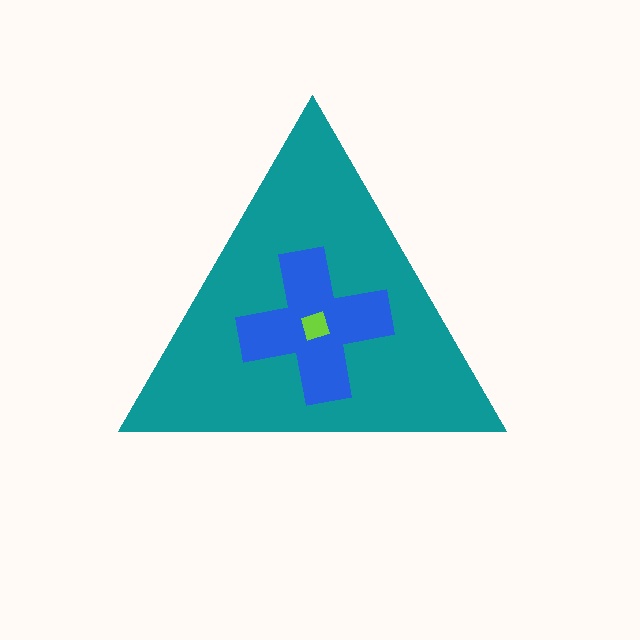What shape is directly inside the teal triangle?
The blue cross.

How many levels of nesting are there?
3.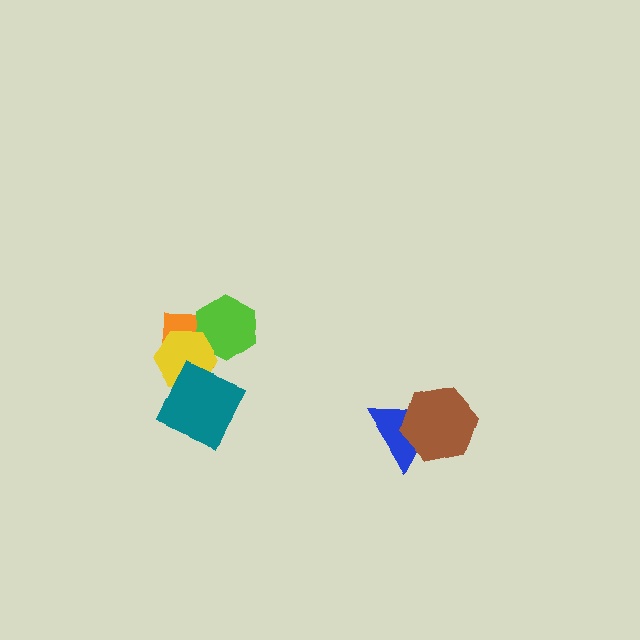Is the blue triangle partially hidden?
Yes, it is partially covered by another shape.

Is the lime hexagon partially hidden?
Yes, it is partially covered by another shape.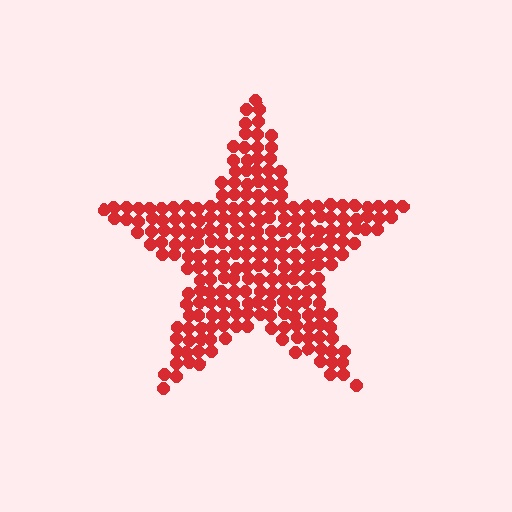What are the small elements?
The small elements are circles.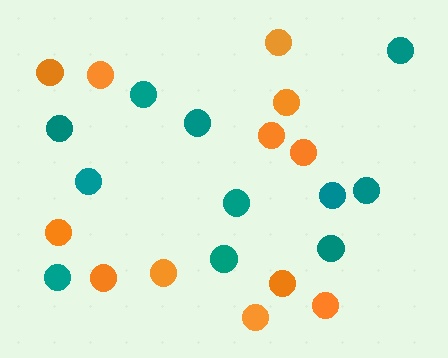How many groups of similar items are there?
There are 2 groups: one group of teal circles (11) and one group of orange circles (12).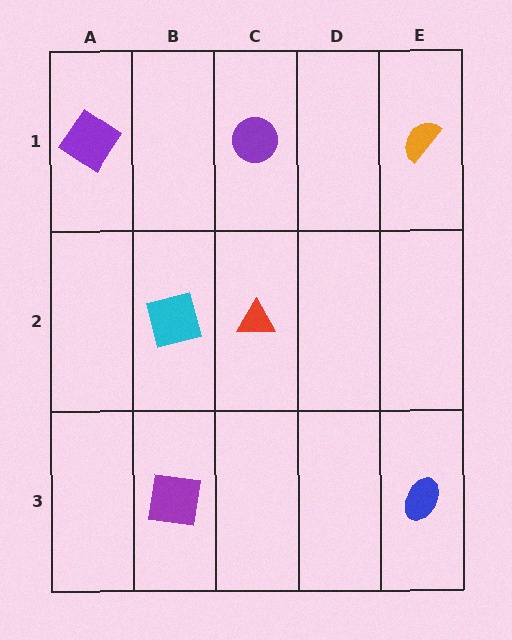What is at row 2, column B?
A cyan square.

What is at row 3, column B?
A purple square.